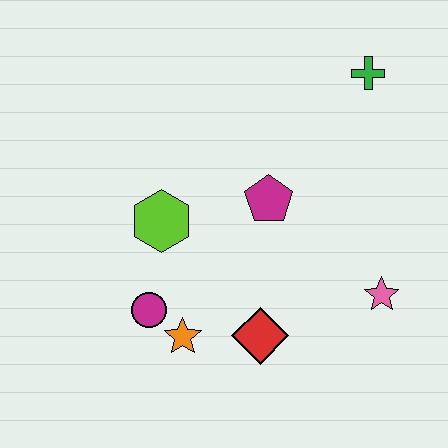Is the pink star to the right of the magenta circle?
Yes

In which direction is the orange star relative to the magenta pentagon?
The orange star is below the magenta pentagon.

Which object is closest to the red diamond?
The orange star is closest to the red diamond.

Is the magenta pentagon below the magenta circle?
No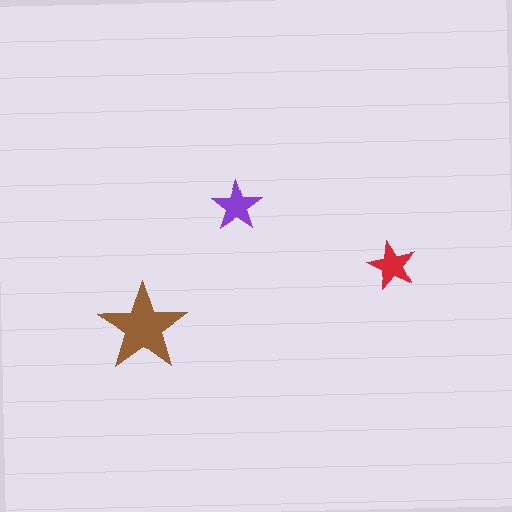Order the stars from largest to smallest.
the brown one, the purple one, the red one.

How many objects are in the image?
There are 3 objects in the image.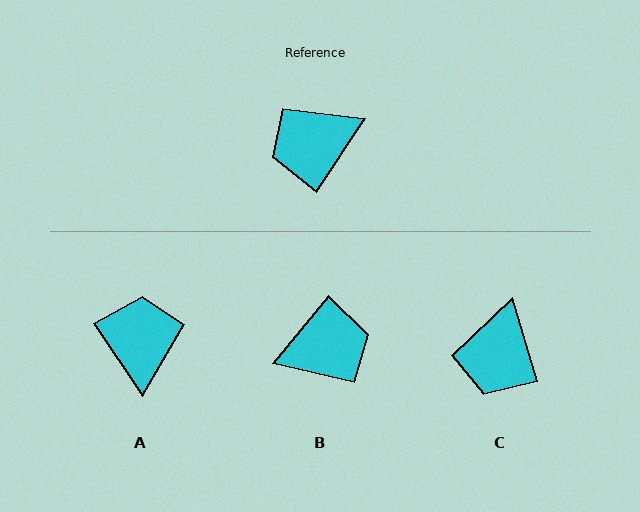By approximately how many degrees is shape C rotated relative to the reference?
Approximately 50 degrees counter-clockwise.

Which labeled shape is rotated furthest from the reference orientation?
B, about 174 degrees away.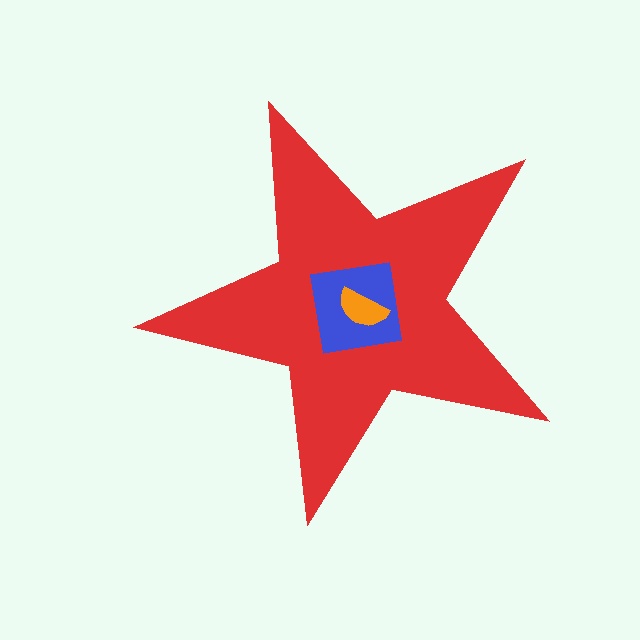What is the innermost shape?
The orange semicircle.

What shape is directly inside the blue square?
The orange semicircle.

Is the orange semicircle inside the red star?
Yes.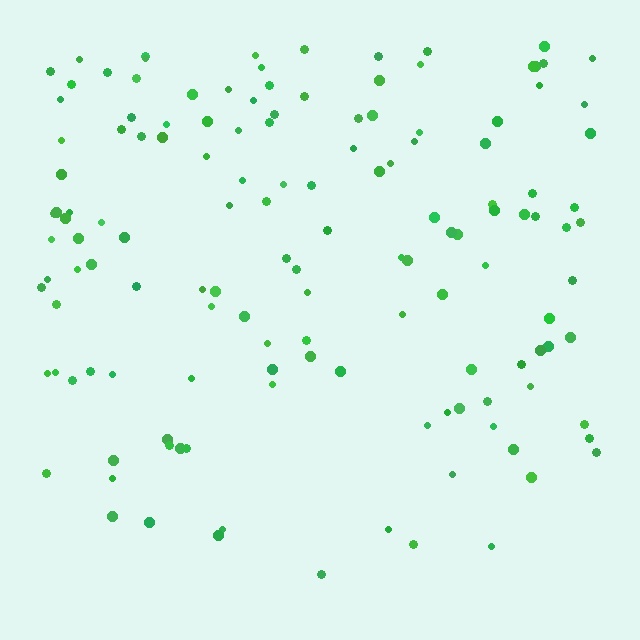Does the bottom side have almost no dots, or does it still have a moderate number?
Still a moderate number, just noticeably fewer than the top.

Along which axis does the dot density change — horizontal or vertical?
Vertical.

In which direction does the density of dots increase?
From bottom to top, with the top side densest.